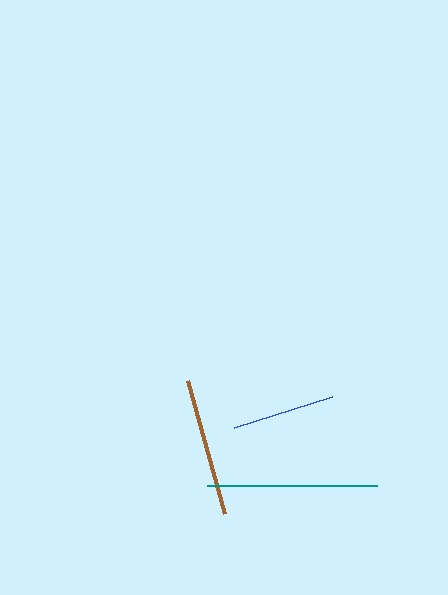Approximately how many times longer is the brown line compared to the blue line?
The brown line is approximately 1.3 times the length of the blue line.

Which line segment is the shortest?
The blue line is the shortest at approximately 103 pixels.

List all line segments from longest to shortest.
From longest to shortest: teal, brown, blue.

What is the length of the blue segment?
The blue segment is approximately 103 pixels long.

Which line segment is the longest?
The teal line is the longest at approximately 170 pixels.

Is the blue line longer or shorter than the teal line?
The teal line is longer than the blue line.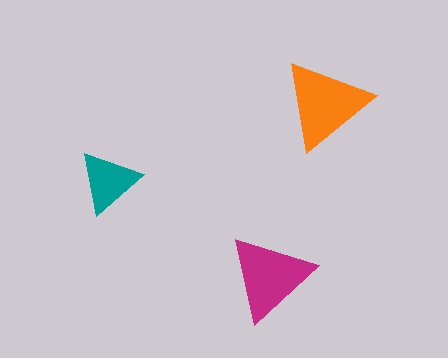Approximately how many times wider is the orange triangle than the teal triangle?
About 1.5 times wider.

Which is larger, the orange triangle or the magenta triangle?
The orange one.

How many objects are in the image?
There are 3 objects in the image.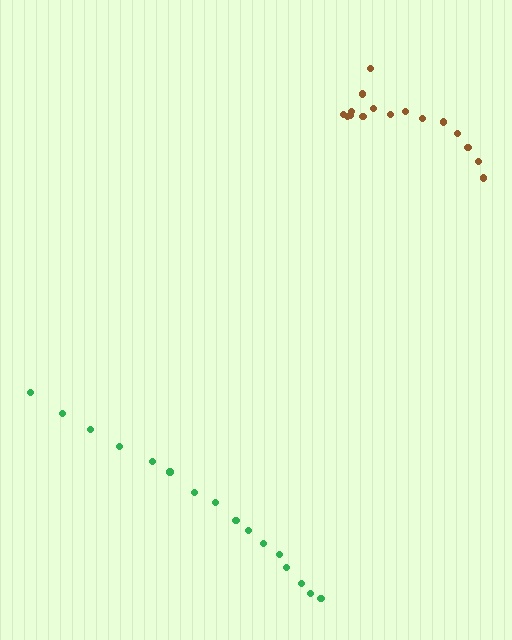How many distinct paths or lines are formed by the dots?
There are 2 distinct paths.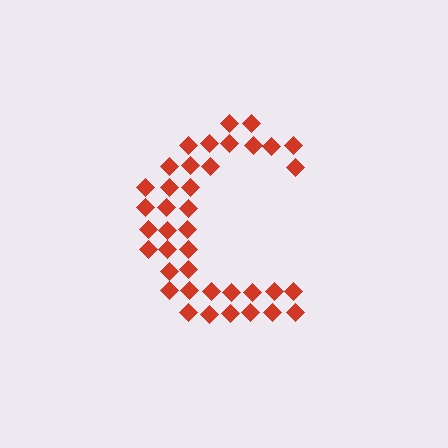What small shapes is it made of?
It is made of small diamonds.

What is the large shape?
The large shape is the letter C.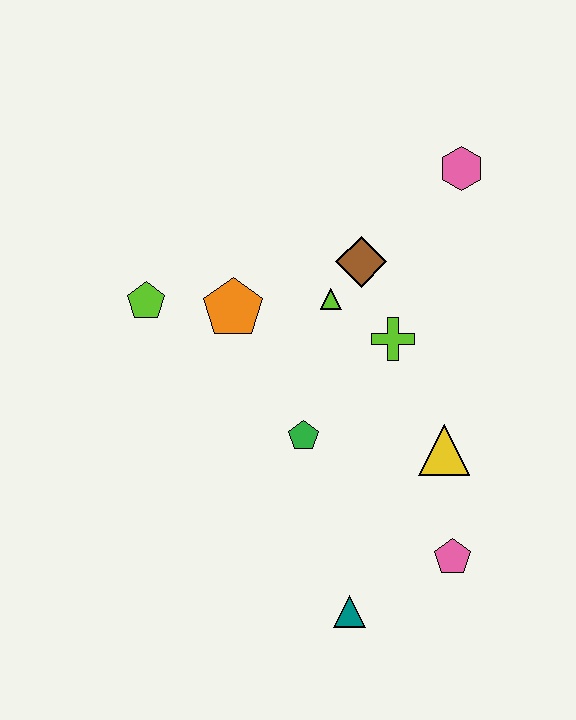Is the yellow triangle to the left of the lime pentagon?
No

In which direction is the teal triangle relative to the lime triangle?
The teal triangle is below the lime triangle.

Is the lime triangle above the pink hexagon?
No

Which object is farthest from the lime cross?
The teal triangle is farthest from the lime cross.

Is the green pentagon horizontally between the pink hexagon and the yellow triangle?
No